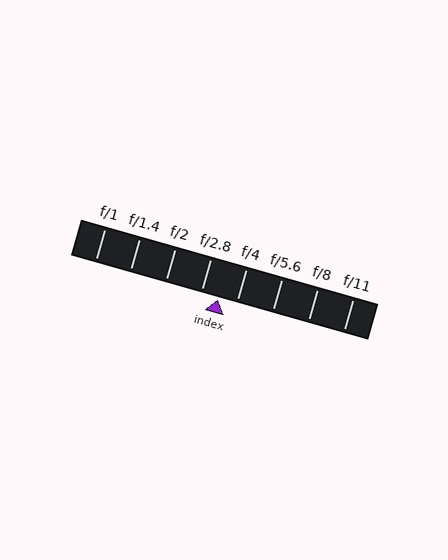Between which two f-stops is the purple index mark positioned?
The index mark is between f/2.8 and f/4.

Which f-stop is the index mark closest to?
The index mark is closest to f/2.8.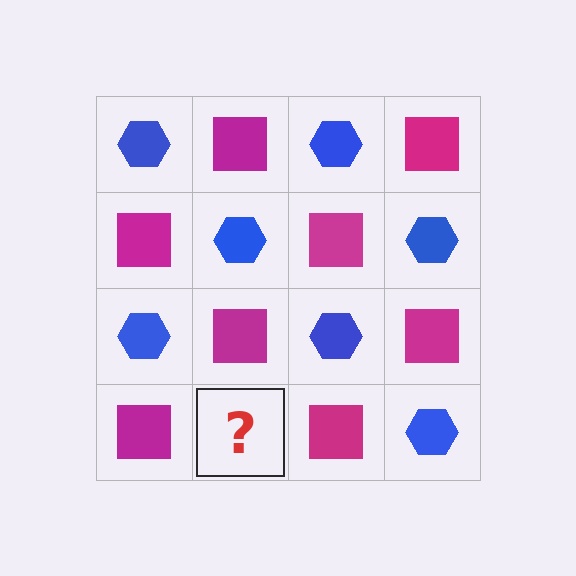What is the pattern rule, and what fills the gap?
The rule is that it alternates blue hexagon and magenta square in a checkerboard pattern. The gap should be filled with a blue hexagon.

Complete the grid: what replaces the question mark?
The question mark should be replaced with a blue hexagon.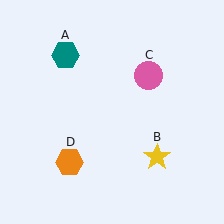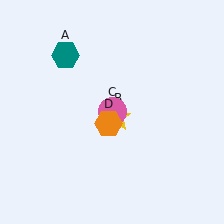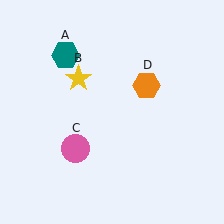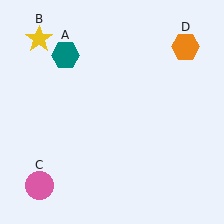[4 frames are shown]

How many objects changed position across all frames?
3 objects changed position: yellow star (object B), pink circle (object C), orange hexagon (object D).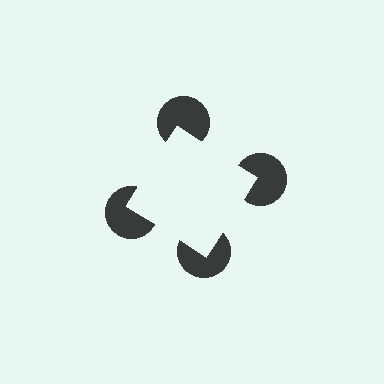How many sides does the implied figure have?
4 sides.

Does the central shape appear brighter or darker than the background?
It typically appears slightly brighter than the background, even though no actual brightness change is drawn.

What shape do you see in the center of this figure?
An illusory square — its edges are inferred from the aligned wedge cuts in the pac-man discs, not physically drawn.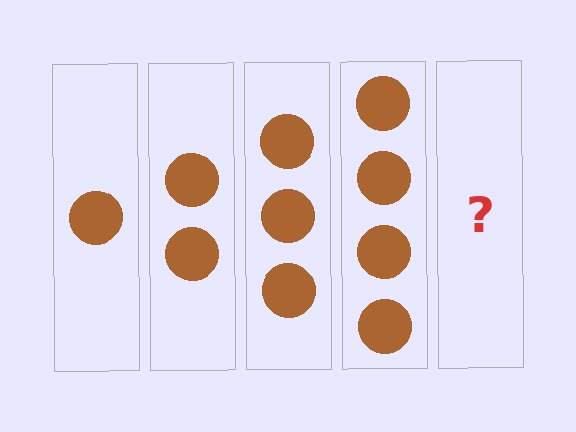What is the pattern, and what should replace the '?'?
The pattern is that each step adds one more circle. The '?' should be 5 circles.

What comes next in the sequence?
The next element should be 5 circles.